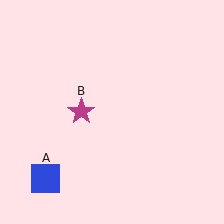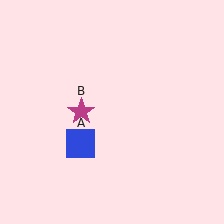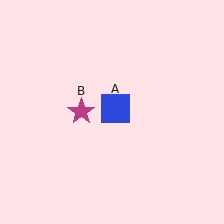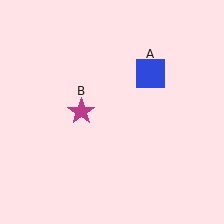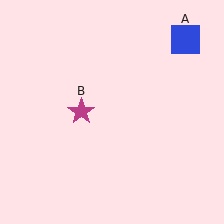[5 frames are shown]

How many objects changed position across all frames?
1 object changed position: blue square (object A).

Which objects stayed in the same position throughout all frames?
Magenta star (object B) remained stationary.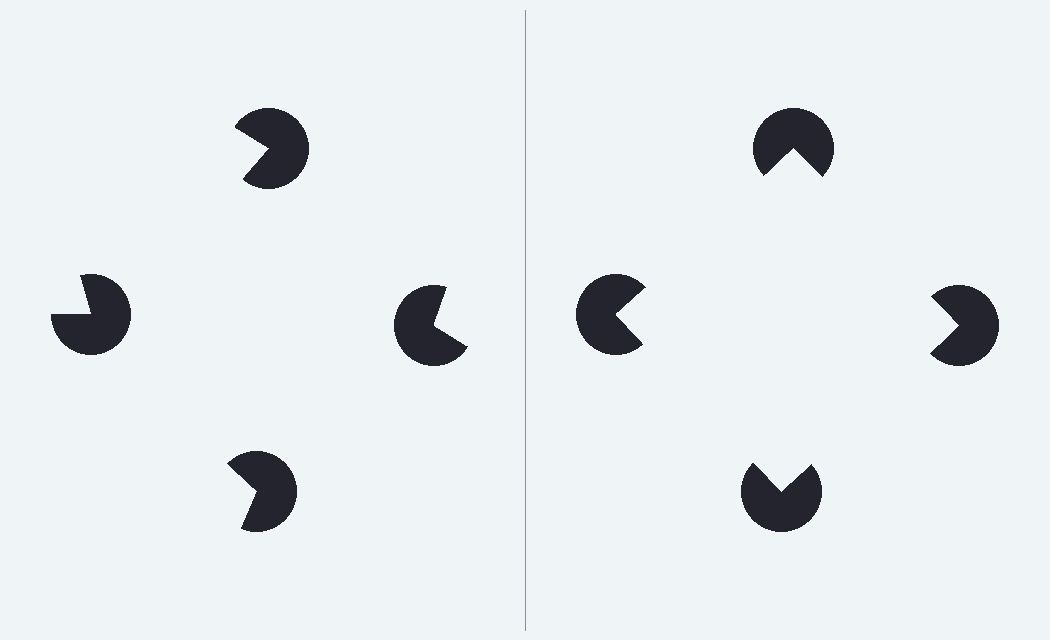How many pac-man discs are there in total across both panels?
8 — 4 on each side.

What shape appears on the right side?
An illusory square.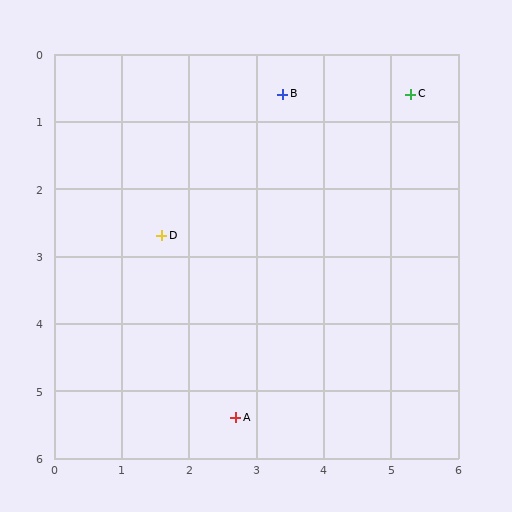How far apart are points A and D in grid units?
Points A and D are about 2.9 grid units apart.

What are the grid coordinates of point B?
Point B is at approximately (3.4, 0.6).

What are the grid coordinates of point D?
Point D is at approximately (1.6, 2.7).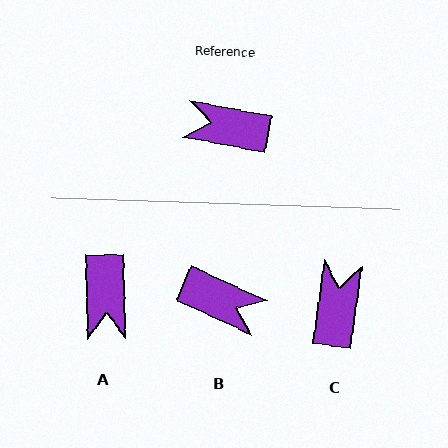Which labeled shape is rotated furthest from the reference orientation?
B, about 166 degrees away.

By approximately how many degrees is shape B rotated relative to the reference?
Approximately 166 degrees counter-clockwise.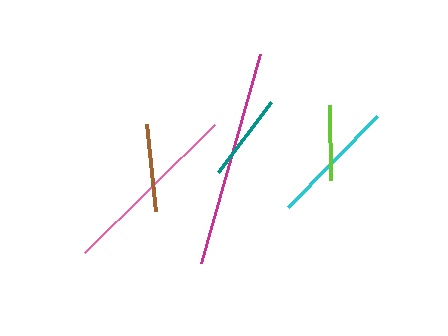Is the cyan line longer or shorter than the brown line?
The cyan line is longer than the brown line.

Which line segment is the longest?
The magenta line is the longest at approximately 216 pixels.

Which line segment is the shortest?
The lime line is the shortest at approximately 75 pixels.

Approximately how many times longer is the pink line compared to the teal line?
The pink line is approximately 2.1 times the length of the teal line.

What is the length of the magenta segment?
The magenta segment is approximately 216 pixels long.